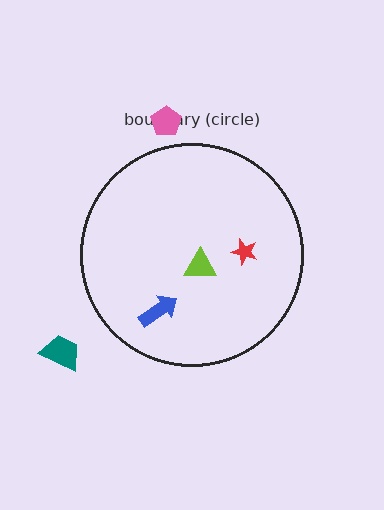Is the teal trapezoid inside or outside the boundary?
Outside.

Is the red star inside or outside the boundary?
Inside.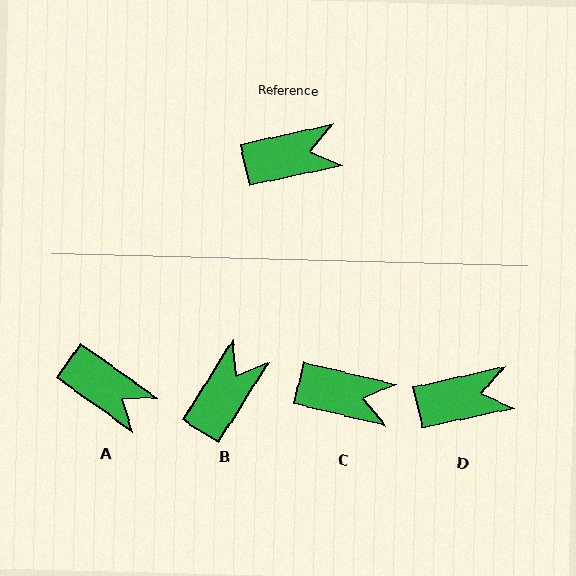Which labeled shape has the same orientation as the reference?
D.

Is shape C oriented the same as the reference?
No, it is off by about 26 degrees.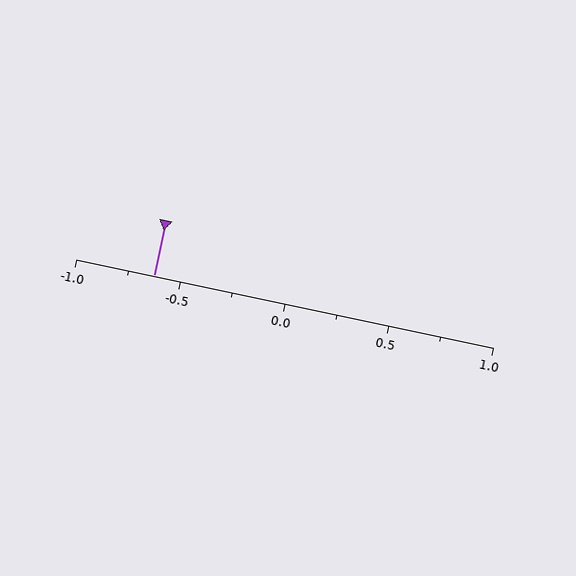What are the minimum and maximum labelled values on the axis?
The axis runs from -1.0 to 1.0.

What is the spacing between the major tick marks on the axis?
The major ticks are spaced 0.5 apart.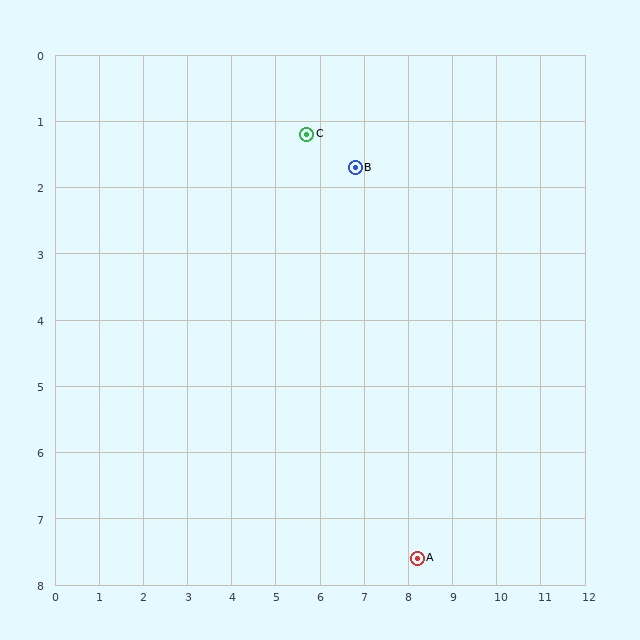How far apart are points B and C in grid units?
Points B and C are about 1.2 grid units apart.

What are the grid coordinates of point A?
Point A is at approximately (8.2, 7.6).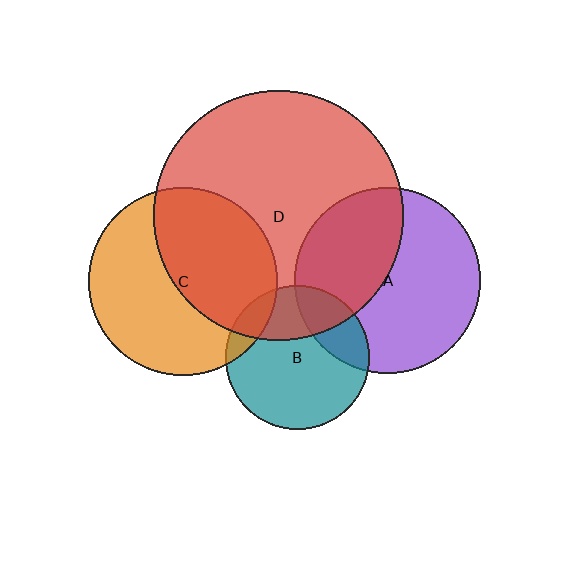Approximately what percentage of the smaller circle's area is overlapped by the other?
Approximately 20%.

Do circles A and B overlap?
Yes.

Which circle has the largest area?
Circle D (red).